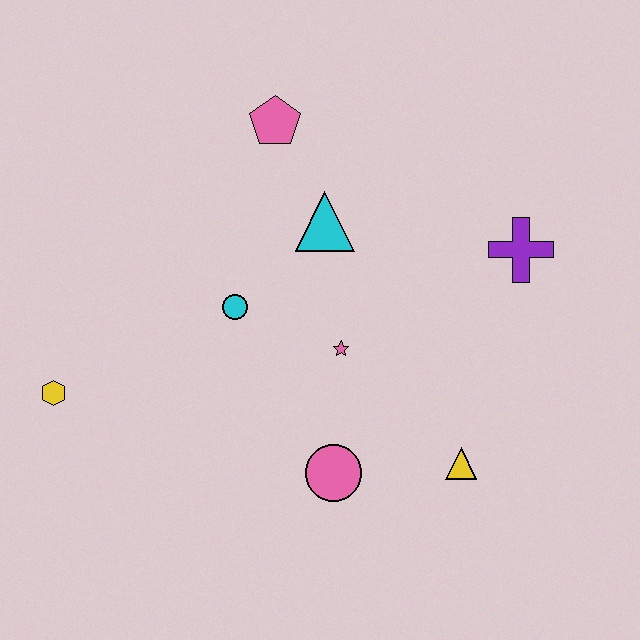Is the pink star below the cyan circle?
Yes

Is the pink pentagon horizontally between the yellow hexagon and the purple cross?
Yes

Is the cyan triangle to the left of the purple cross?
Yes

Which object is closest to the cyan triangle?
The pink pentagon is closest to the cyan triangle.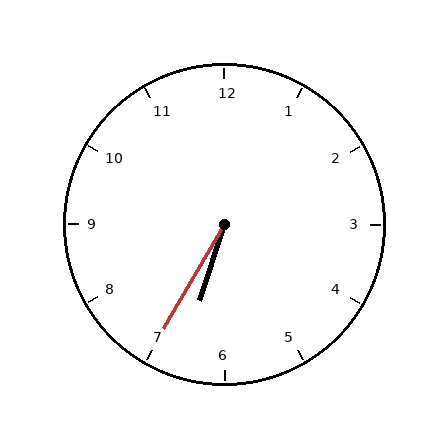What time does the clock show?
6:35.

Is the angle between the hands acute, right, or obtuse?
It is acute.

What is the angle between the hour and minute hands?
Approximately 12 degrees.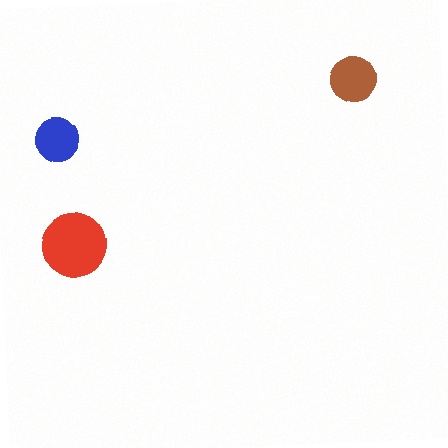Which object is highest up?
The brown circle is topmost.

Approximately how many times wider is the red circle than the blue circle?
About 1.5 times wider.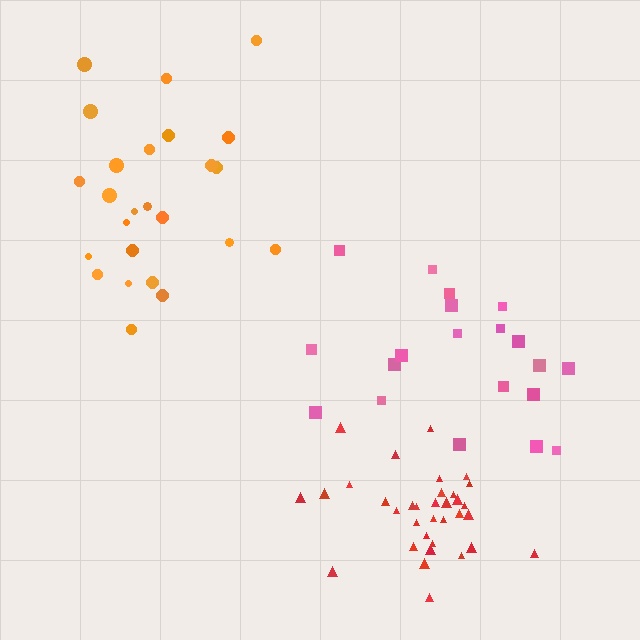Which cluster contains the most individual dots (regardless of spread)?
Red (35).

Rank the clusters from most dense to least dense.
red, orange, pink.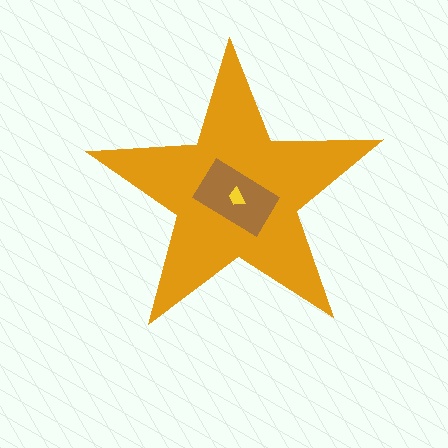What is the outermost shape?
The orange star.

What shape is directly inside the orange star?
The brown rectangle.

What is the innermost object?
The yellow trapezoid.